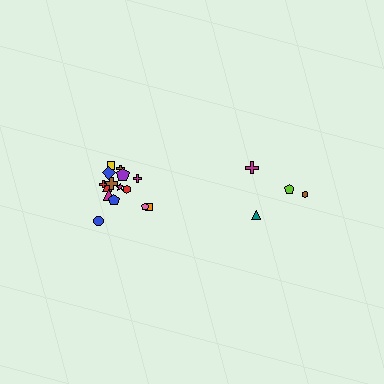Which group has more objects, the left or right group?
The left group.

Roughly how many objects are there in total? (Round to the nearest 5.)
Roughly 20 objects in total.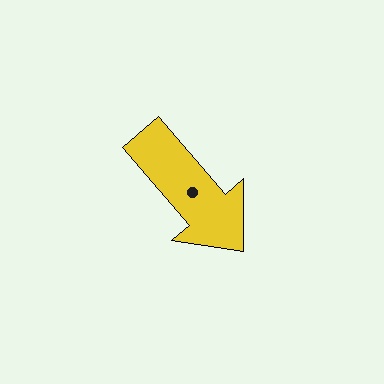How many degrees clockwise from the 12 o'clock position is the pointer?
Approximately 139 degrees.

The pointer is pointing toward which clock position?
Roughly 5 o'clock.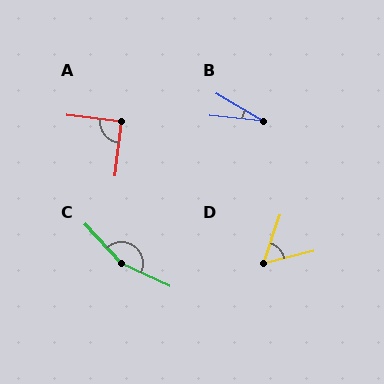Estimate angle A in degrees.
Approximately 89 degrees.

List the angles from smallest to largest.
B (24°), D (57°), A (89°), C (158°).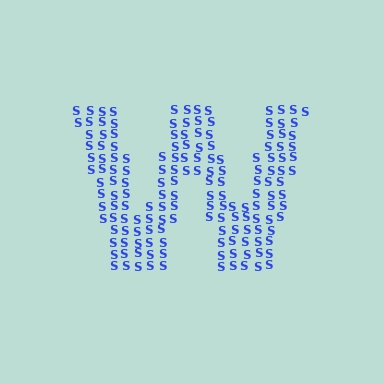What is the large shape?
The large shape is the letter W.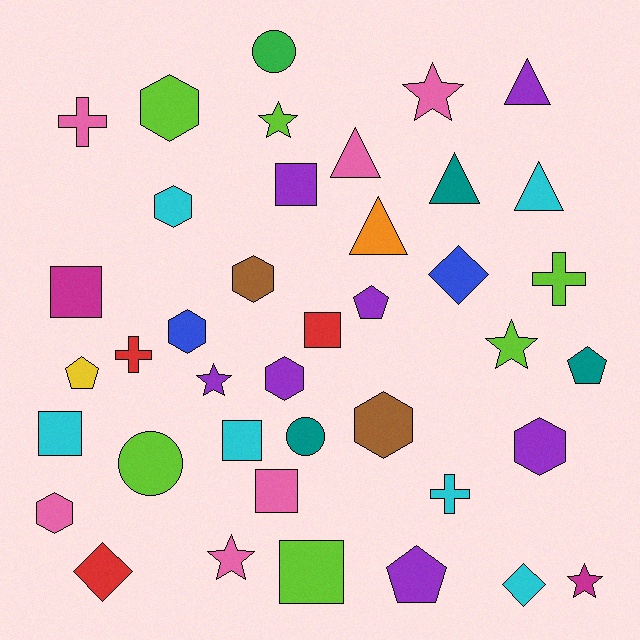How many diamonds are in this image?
There are 3 diamonds.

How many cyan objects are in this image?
There are 6 cyan objects.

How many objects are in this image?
There are 40 objects.